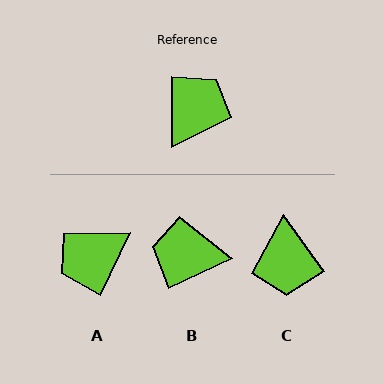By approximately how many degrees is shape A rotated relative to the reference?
Approximately 154 degrees counter-clockwise.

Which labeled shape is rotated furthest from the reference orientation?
A, about 154 degrees away.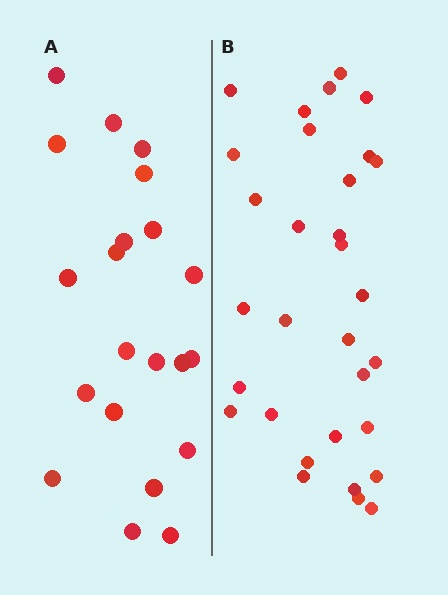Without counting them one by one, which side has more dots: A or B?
Region B (the right region) has more dots.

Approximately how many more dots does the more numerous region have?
Region B has roughly 10 or so more dots than region A.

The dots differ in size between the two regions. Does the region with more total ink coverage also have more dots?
No. Region A has more total ink coverage because its dots are larger, but region B actually contains more individual dots. Total area can be misleading — the number of items is what matters here.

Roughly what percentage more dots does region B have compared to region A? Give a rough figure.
About 50% more.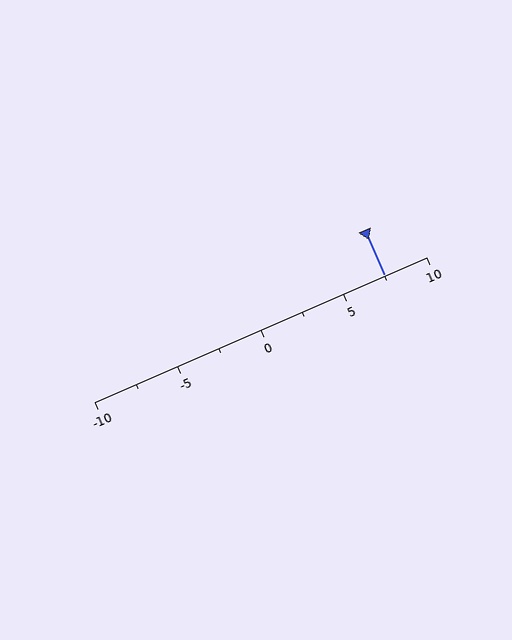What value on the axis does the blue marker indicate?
The marker indicates approximately 7.5.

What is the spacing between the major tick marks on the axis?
The major ticks are spaced 5 apart.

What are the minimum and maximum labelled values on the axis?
The axis runs from -10 to 10.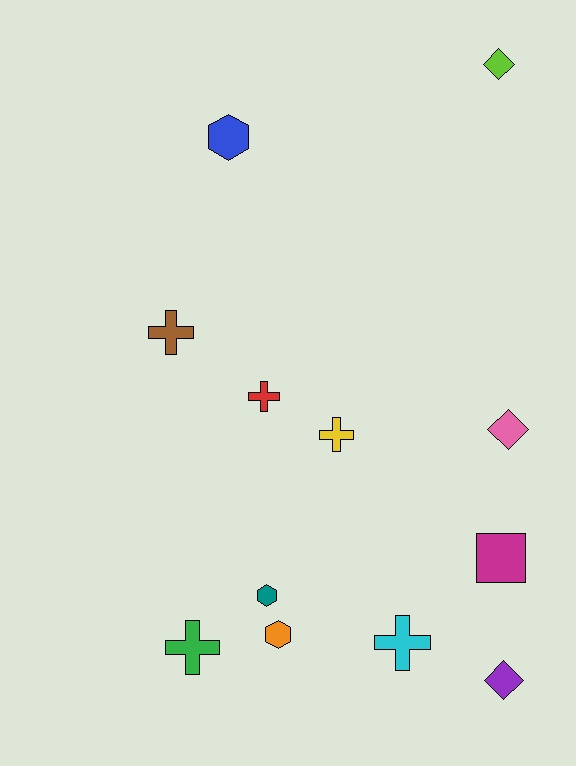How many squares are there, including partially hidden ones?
There is 1 square.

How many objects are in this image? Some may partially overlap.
There are 12 objects.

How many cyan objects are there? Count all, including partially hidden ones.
There is 1 cyan object.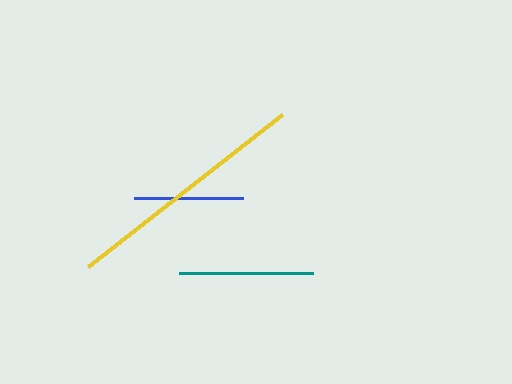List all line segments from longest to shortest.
From longest to shortest: yellow, teal, blue.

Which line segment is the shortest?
The blue line is the shortest at approximately 109 pixels.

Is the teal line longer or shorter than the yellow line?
The yellow line is longer than the teal line.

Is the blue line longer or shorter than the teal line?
The teal line is longer than the blue line.